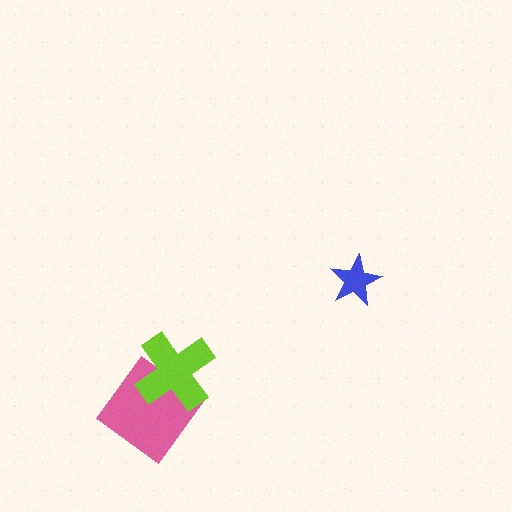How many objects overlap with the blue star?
0 objects overlap with the blue star.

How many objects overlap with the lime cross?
1 object overlaps with the lime cross.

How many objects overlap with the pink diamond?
1 object overlaps with the pink diamond.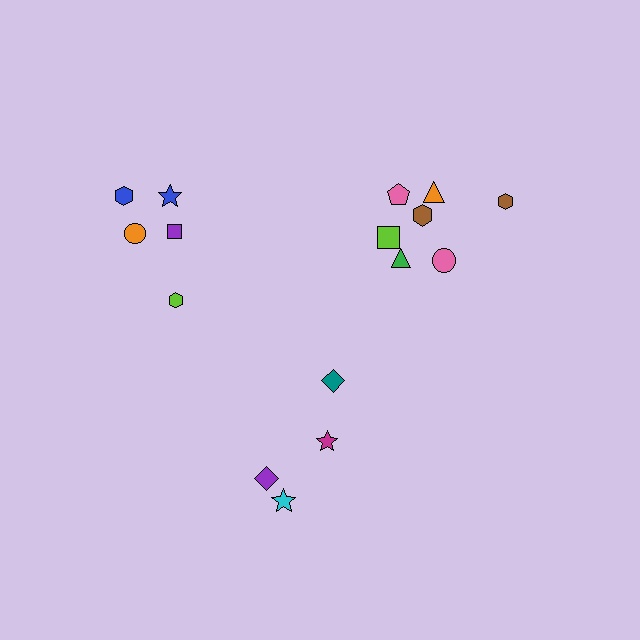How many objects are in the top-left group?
There are 5 objects.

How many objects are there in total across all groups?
There are 16 objects.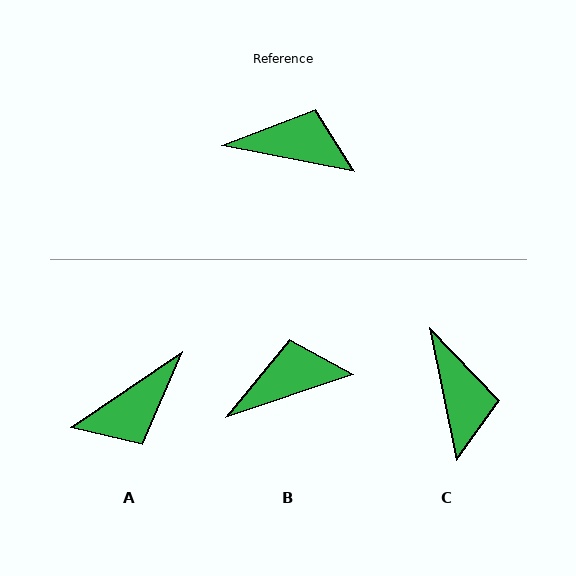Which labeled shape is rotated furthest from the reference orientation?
A, about 135 degrees away.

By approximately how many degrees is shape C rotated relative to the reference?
Approximately 68 degrees clockwise.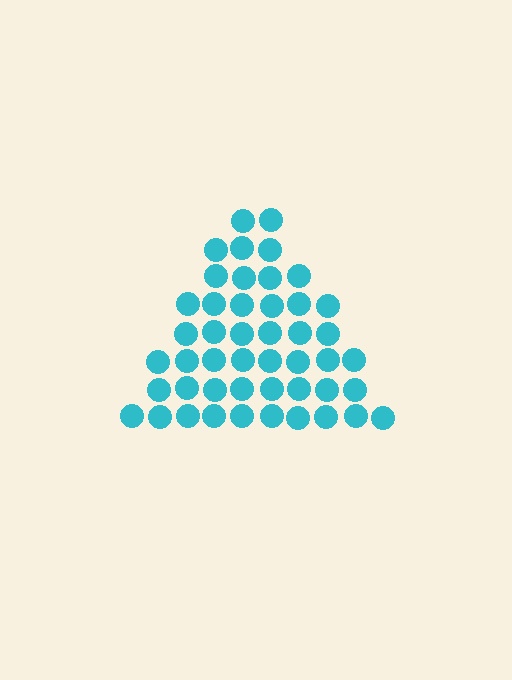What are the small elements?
The small elements are circles.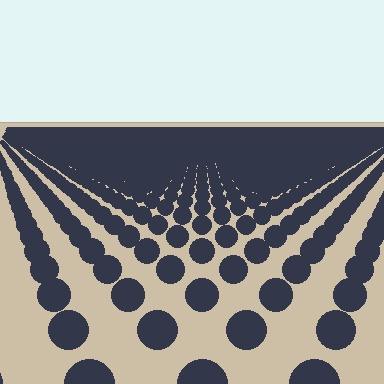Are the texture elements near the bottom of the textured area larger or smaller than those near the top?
Larger. Near the bottom, elements are closer to the viewer and appear at a bigger on-screen size.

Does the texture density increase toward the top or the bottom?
Density increases toward the top.